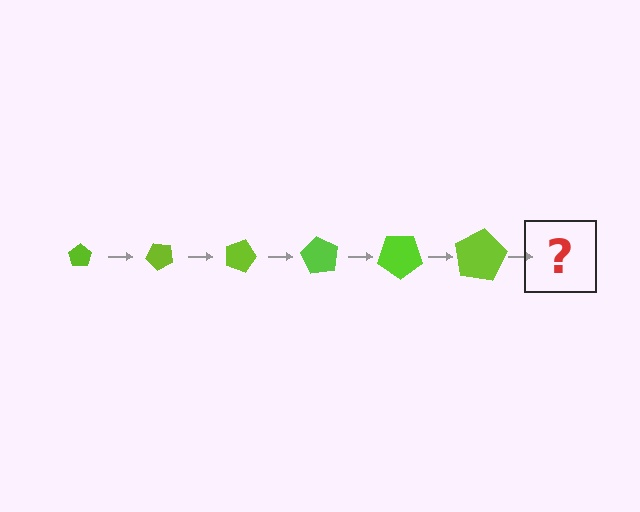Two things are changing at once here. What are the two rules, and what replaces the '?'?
The two rules are that the pentagon grows larger each step and it rotates 45 degrees each step. The '?' should be a pentagon, larger than the previous one and rotated 270 degrees from the start.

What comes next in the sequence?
The next element should be a pentagon, larger than the previous one and rotated 270 degrees from the start.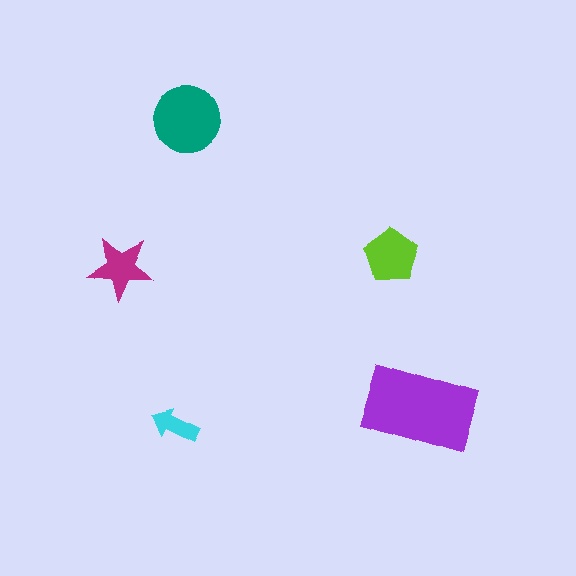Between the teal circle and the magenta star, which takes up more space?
The teal circle.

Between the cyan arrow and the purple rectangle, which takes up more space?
The purple rectangle.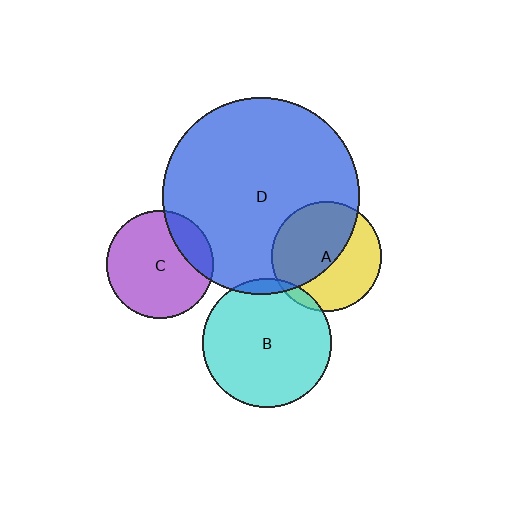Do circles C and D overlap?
Yes.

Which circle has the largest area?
Circle D (blue).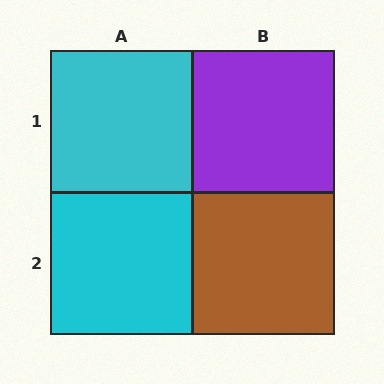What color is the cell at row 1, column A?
Cyan.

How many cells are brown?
1 cell is brown.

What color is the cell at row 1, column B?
Purple.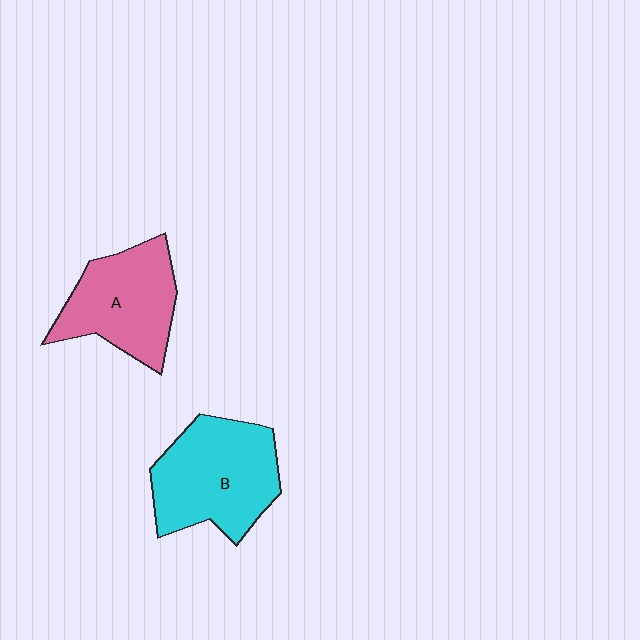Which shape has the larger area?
Shape B (cyan).